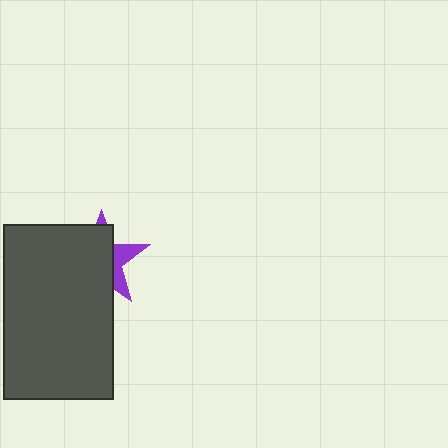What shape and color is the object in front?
The object in front is a dark gray rectangle.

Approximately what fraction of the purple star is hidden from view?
Roughly 69% of the purple star is hidden behind the dark gray rectangle.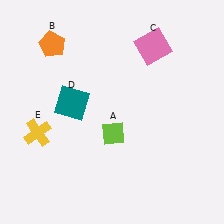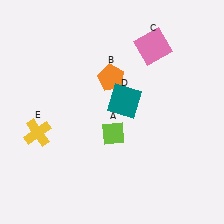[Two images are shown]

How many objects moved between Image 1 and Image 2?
2 objects moved between the two images.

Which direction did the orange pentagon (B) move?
The orange pentagon (B) moved right.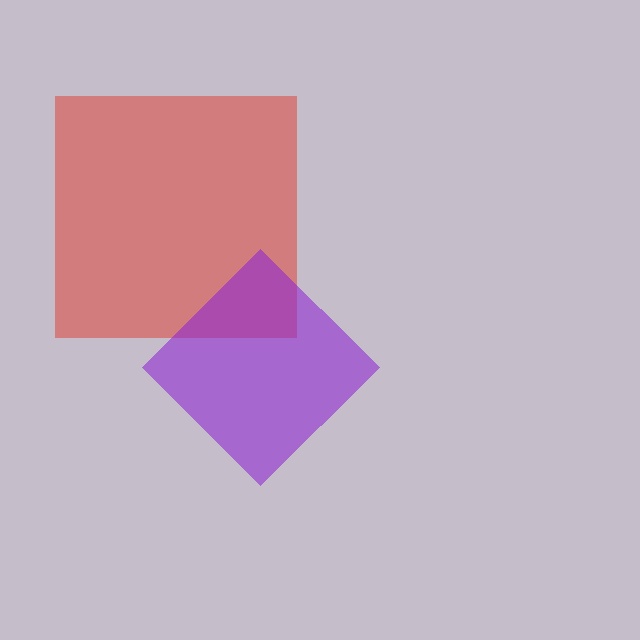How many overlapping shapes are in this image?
There are 2 overlapping shapes in the image.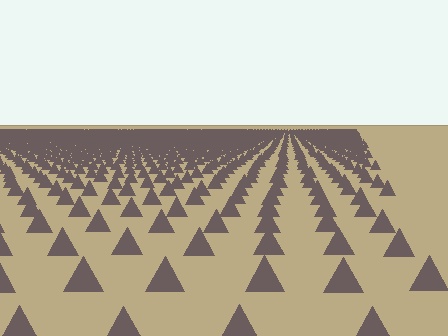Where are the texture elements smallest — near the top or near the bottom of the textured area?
Near the top.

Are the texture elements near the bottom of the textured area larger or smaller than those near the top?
Larger. Near the bottom, elements are closer to the viewer and appear at a bigger on-screen size.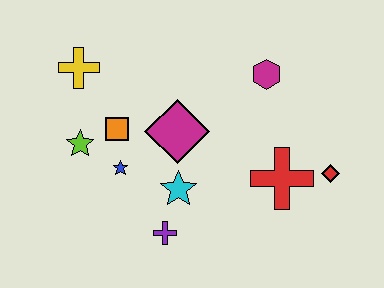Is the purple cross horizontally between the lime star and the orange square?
No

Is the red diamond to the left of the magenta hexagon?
No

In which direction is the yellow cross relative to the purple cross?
The yellow cross is above the purple cross.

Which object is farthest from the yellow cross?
The red diamond is farthest from the yellow cross.